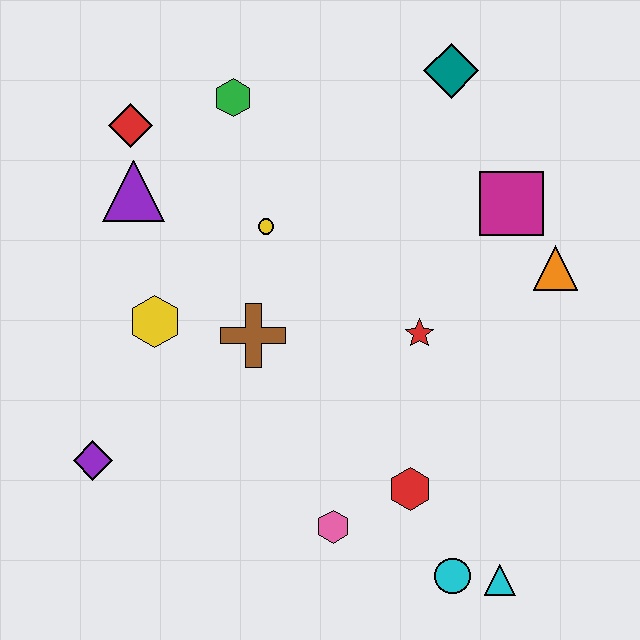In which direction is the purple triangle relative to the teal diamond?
The purple triangle is to the left of the teal diamond.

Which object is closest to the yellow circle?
The brown cross is closest to the yellow circle.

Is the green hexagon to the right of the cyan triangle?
No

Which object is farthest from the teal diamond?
The purple diamond is farthest from the teal diamond.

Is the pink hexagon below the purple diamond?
Yes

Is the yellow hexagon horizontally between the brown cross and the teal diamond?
No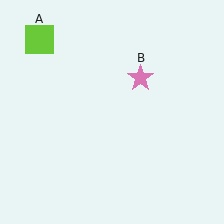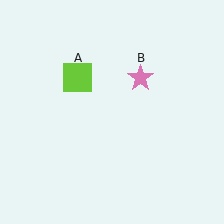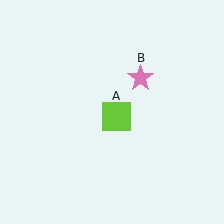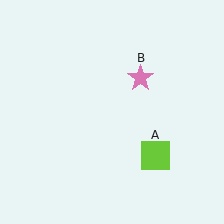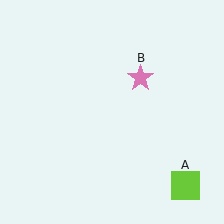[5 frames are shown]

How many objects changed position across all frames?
1 object changed position: lime square (object A).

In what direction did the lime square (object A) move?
The lime square (object A) moved down and to the right.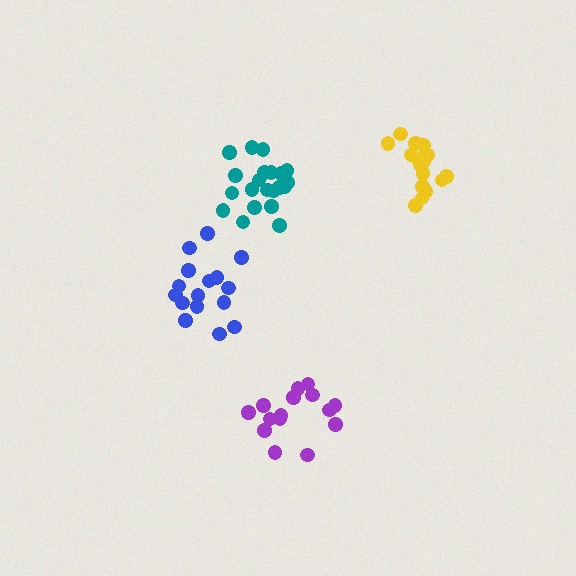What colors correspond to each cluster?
The clusters are colored: yellow, blue, teal, purple.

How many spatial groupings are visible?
There are 4 spatial groupings.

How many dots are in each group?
Group 1: 17 dots, Group 2: 16 dots, Group 3: 21 dots, Group 4: 15 dots (69 total).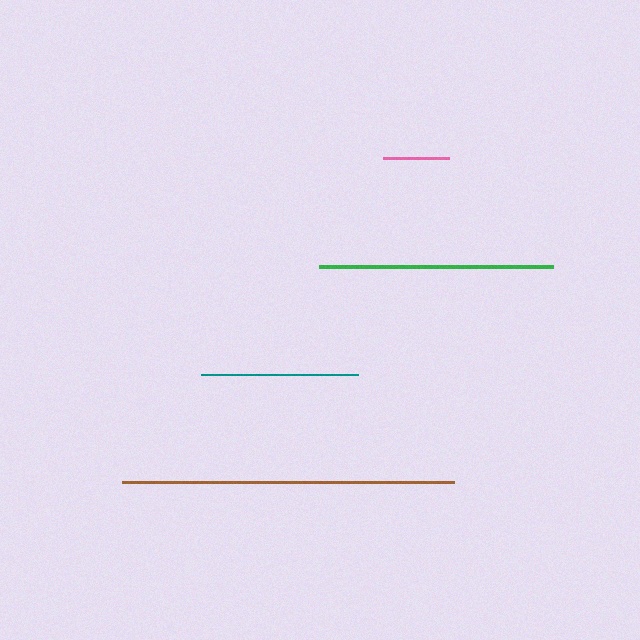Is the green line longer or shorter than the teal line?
The green line is longer than the teal line.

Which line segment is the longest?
The brown line is the longest at approximately 332 pixels.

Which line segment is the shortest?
The pink line is the shortest at approximately 66 pixels.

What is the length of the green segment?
The green segment is approximately 234 pixels long.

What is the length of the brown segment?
The brown segment is approximately 332 pixels long.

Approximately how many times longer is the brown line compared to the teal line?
The brown line is approximately 2.1 times the length of the teal line.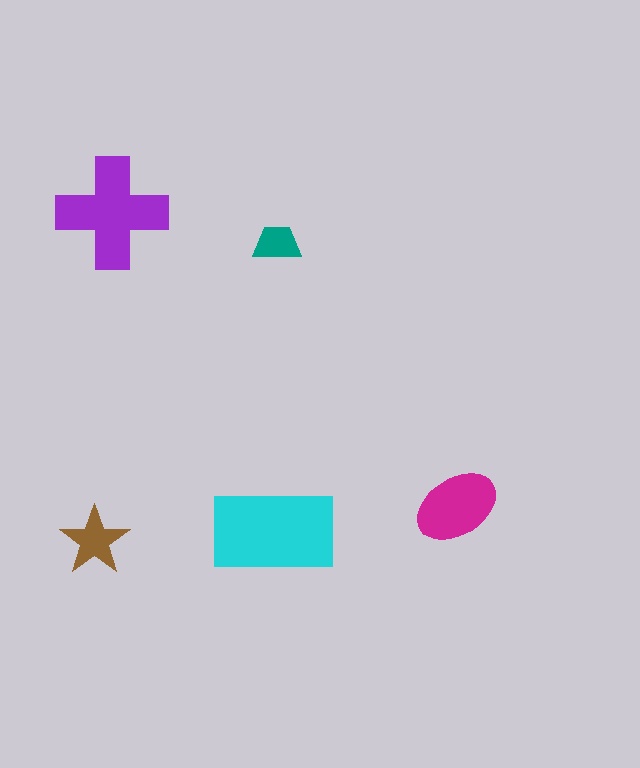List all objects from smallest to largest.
The teal trapezoid, the brown star, the magenta ellipse, the purple cross, the cyan rectangle.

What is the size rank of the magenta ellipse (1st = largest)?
3rd.